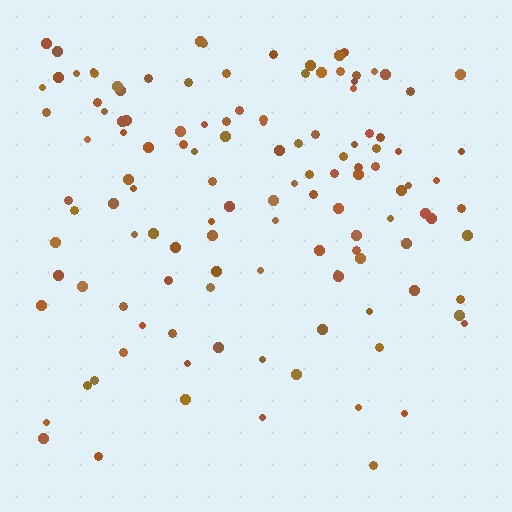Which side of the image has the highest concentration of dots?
The top.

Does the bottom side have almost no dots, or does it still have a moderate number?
Still a moderate number, just noticeably fewer than the top.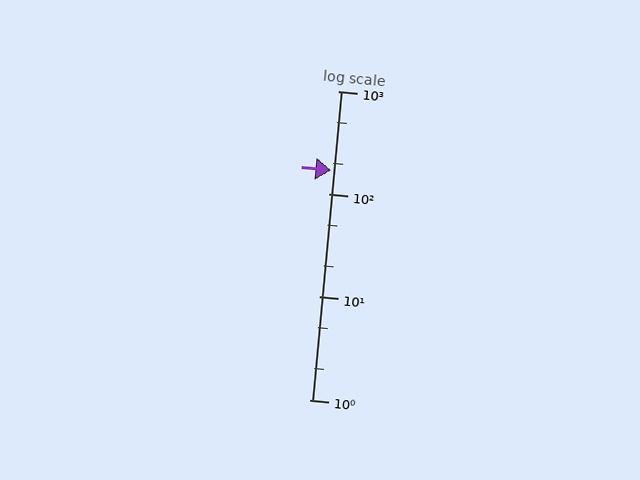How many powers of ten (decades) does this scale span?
The scale spans 3 decades, from 1 to 1000.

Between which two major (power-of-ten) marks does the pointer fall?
The pointer is between 100 and 1000.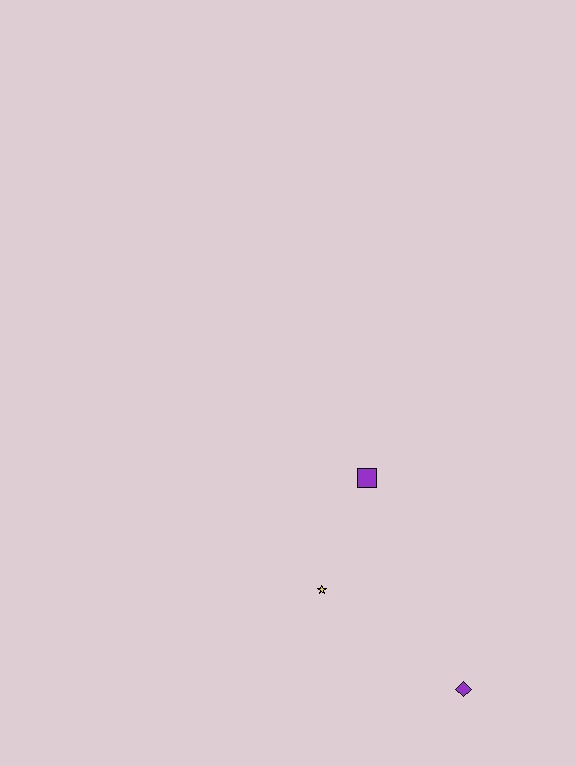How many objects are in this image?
There are 3 objects.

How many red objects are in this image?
There are no red objects.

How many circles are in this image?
There are no circles.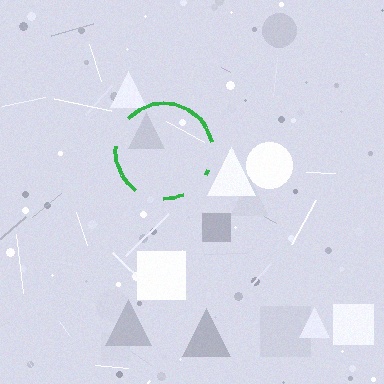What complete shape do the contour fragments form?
The contour fragments form a circle.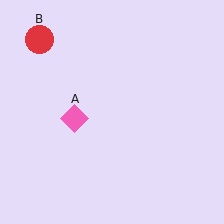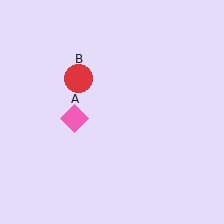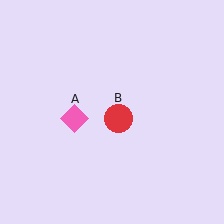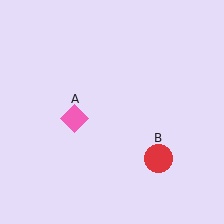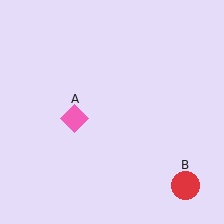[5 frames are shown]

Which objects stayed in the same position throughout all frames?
Pink diamond (object A) remained stationary.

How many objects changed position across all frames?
1 object changed position: red circle (object B).